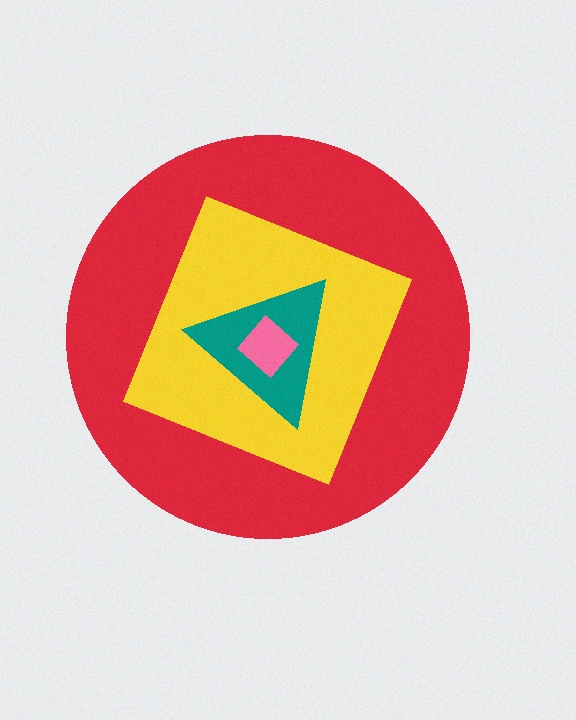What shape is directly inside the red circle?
The yellow diamond.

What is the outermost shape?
The red circle.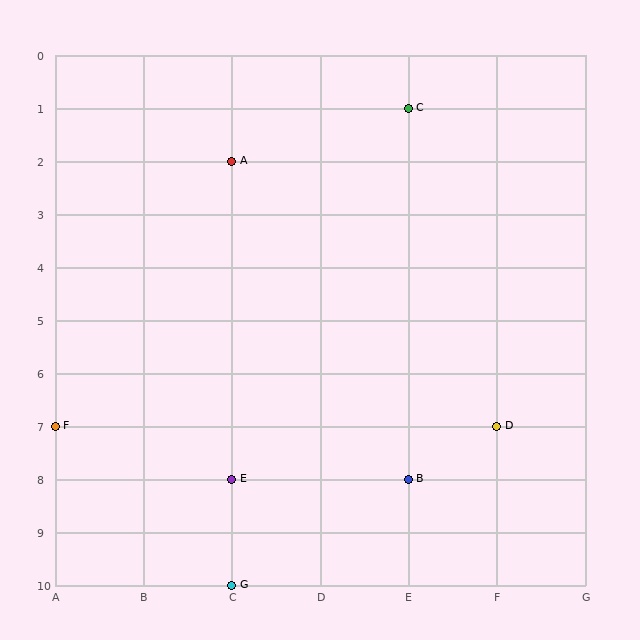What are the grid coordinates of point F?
Point F is at grid coordinates (A, 7).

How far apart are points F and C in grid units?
Points F and C are 4 columns and 6 rows apart (about 7.2 grid units diagonally).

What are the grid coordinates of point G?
Point G is at grid coordinates (C, 10).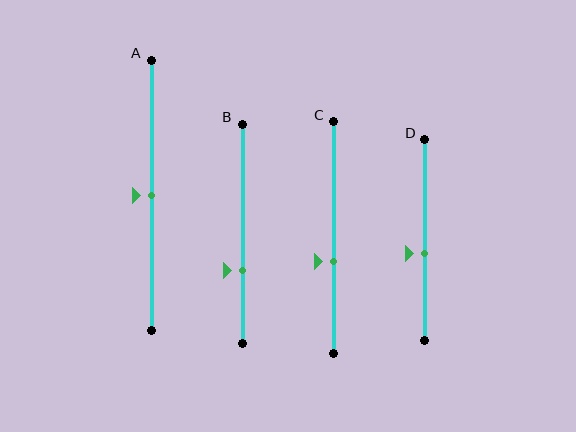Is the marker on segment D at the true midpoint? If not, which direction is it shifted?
No, the marker on segment D is shifted downward by about 7% of the segment length.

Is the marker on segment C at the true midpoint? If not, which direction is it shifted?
No, the marker on segment C is shifted downward by about 10% of the segment length.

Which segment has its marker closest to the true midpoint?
Segment A has its marker closest to the true midpoint.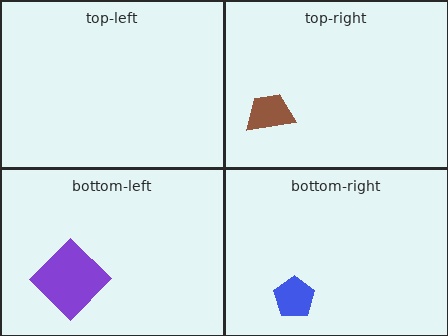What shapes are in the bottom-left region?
The purple diamond.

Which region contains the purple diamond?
The bottom-left region.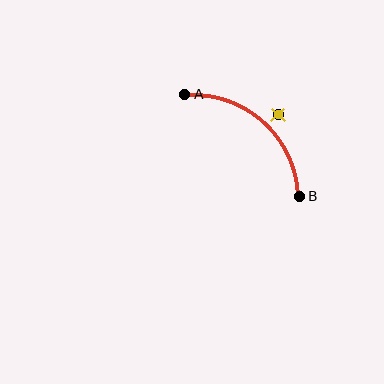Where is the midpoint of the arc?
The arc midpoint is the point on the curve farthest from the straight line joining A and B. It sits above and to the right of that line.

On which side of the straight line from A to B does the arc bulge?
The arc bulges above and to the right of the straight line connecting A and B.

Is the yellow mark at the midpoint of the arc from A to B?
No — the yellow mark does not lie on the arc at all. It sits slightly outside the curve.